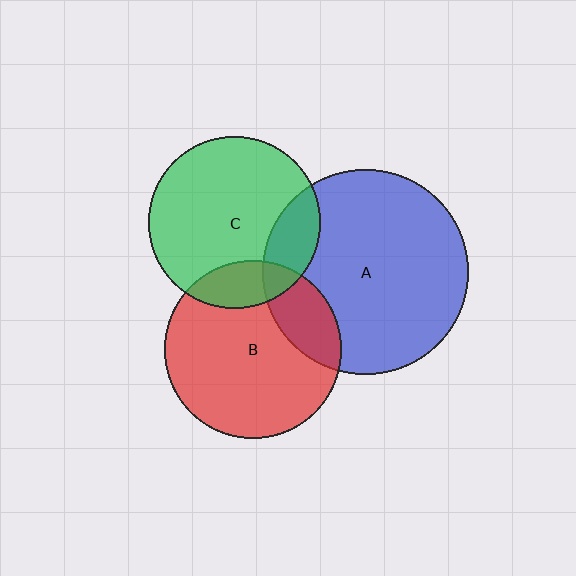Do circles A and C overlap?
Yes.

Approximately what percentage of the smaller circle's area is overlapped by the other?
Approximately 20%.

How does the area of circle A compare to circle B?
Approximately 1.4 times.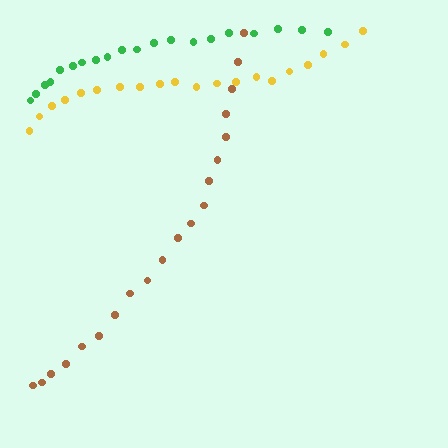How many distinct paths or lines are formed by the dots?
There are 3 distinct paths.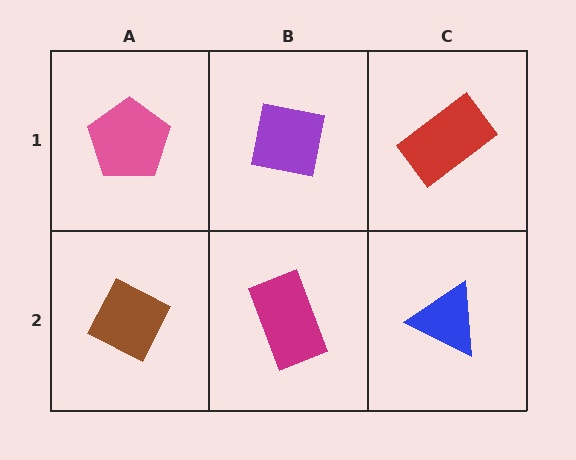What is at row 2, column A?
A brown diamond.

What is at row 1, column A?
A pink pentagon.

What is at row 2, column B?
A magenta rectangle.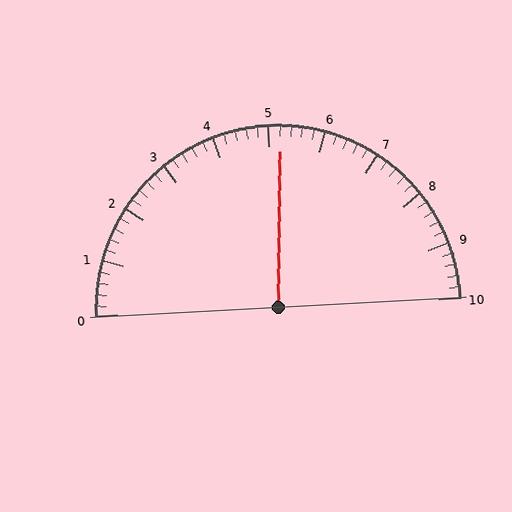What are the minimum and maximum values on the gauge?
The gauge ranges from 0 to 10.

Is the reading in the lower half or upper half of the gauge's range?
The reading is in the upper half of the range (0 to 10).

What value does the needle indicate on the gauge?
The needle indicates approximately 5.2.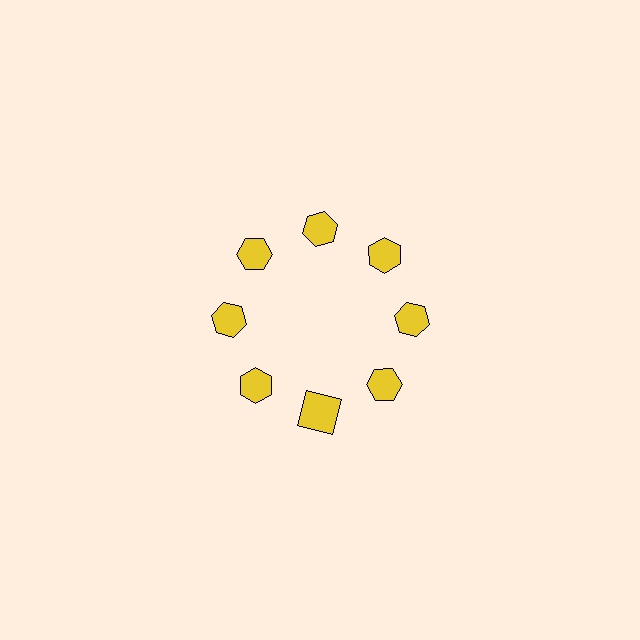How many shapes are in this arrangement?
There are 8 shapes arranged in a ring pattern.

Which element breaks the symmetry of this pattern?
The yellow square at roughly the 6 o'clock position breaks the symmetry. All other shapes are yellow hexagons.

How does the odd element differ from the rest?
It has a different shape: square instead of hexagon.